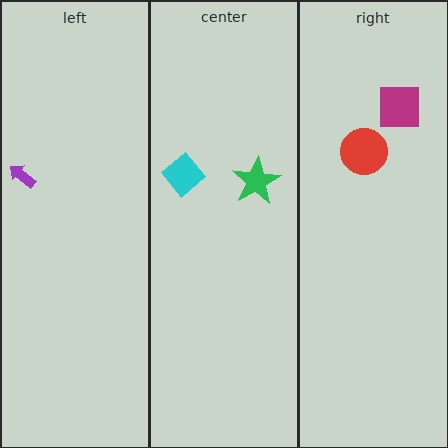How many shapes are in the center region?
2.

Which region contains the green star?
The center region.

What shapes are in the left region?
The purple arrow.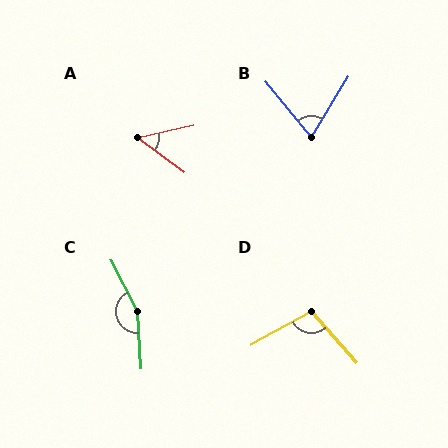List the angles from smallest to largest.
A (49°), B (71°), D (103°), C (156°).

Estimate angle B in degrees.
Approximately 71 degrees.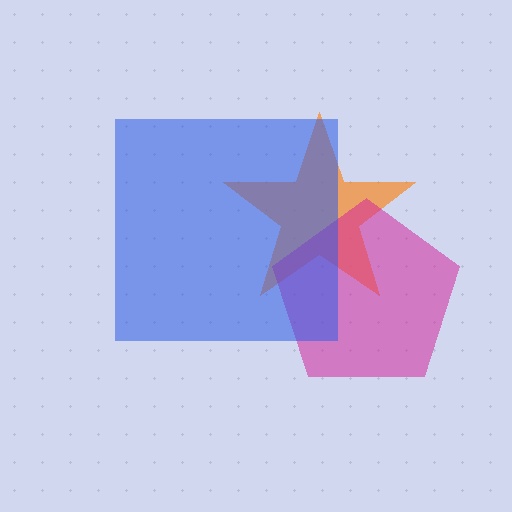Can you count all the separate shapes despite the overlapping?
Yes, there are 3 separate shapes.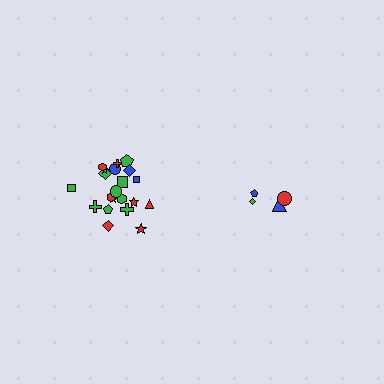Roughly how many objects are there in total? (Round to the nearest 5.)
Roughly 25 objects in total.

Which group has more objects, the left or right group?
The left group.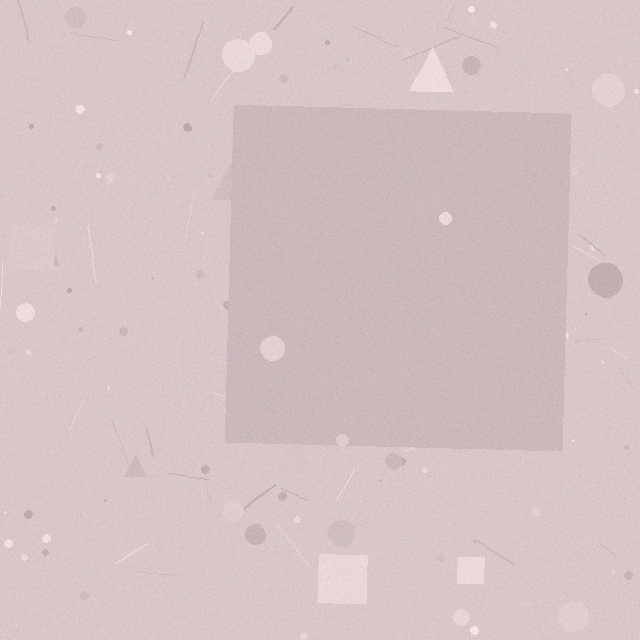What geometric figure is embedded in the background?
A square is embedded in the background.